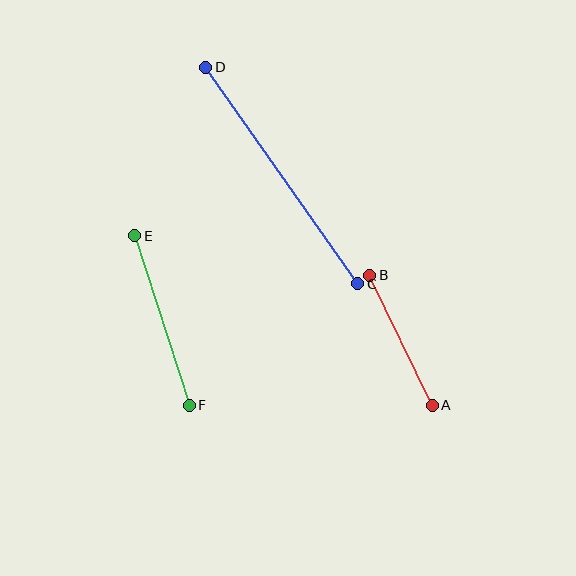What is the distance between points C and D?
The distance is approximately 265 pixels.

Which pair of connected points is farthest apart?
Points C and D are farthest apart.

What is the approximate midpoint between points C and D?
The midpoint is at approximately (282, 176) pixels.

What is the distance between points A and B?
The distance is approximately 144 pixels.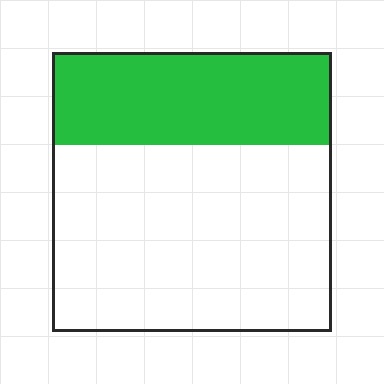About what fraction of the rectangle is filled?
About one third (1/3).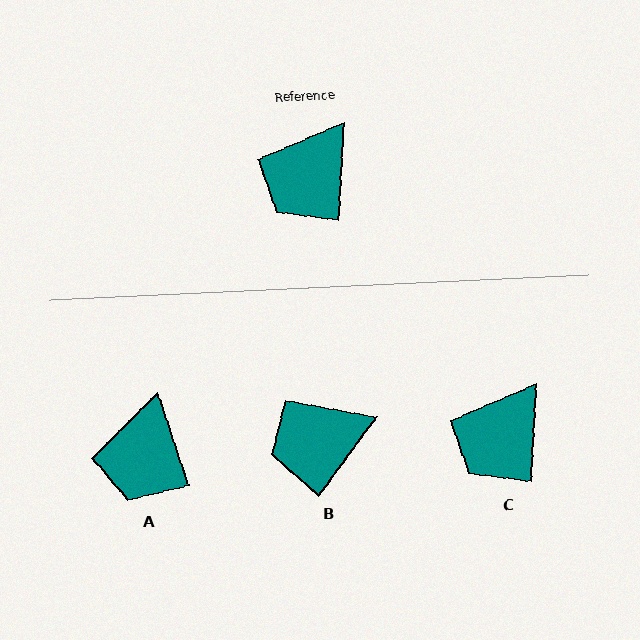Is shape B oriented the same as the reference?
No, it is off by about 34 degrees.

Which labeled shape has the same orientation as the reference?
C.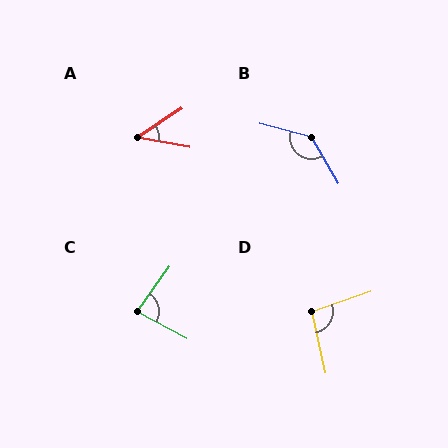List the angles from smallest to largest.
A (44°), C (83°), D (96°), B (135°).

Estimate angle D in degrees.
Approximately 96 degrees.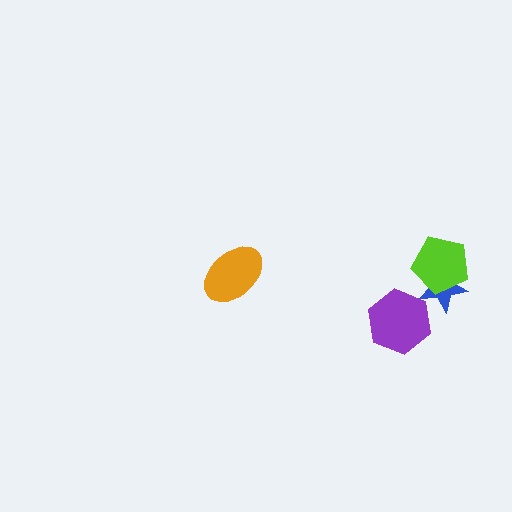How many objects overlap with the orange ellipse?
0 objects overlap with the orange ellipse.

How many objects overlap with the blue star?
1 object overlaps with the blue star.